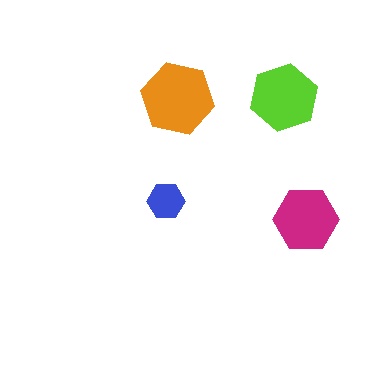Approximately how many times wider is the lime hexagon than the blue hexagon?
About 2 times wider.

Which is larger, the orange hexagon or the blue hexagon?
The orange one.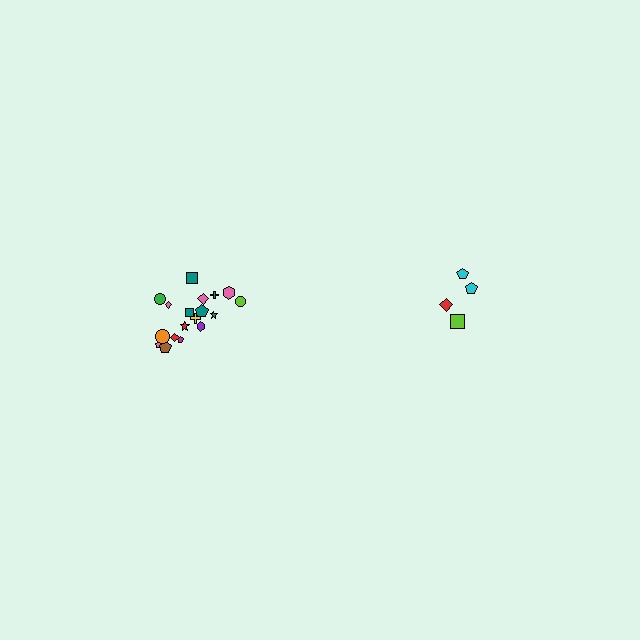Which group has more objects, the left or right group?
The left group.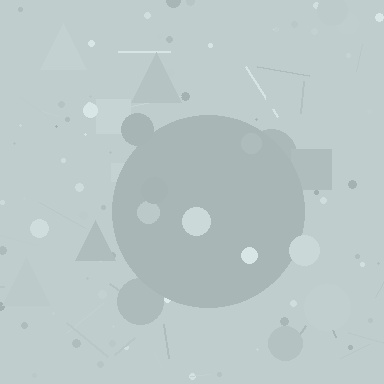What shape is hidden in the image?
A circle is hidden in the image.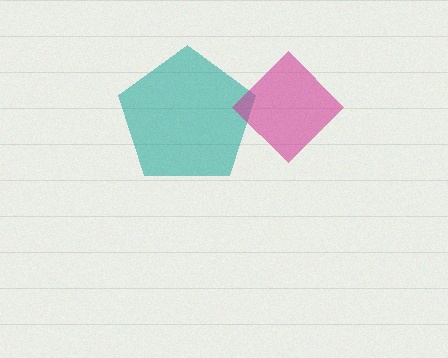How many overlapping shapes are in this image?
There are 2 overlapping shapes in the image.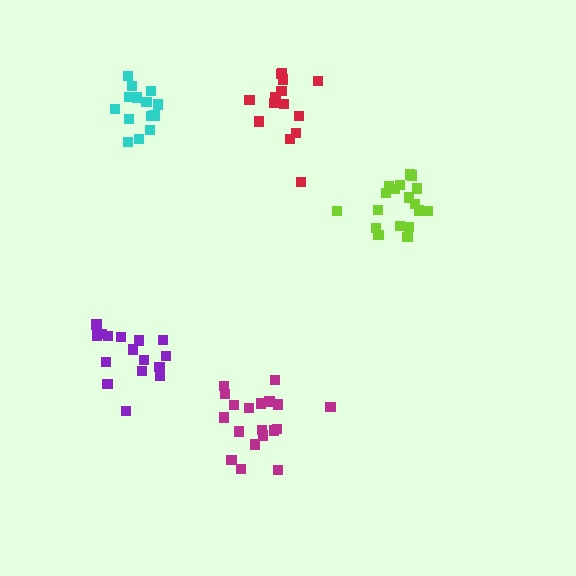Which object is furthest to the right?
The lime cluster is rightmost.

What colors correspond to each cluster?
The clusters are colored: magenta, lime, red, cyan, purple.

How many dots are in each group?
Group 1: 19 dots, Group 2: 18 dots, Group 3: 14 dots, Group 4: 14 dots, Group 5: 16 dots (81 total).